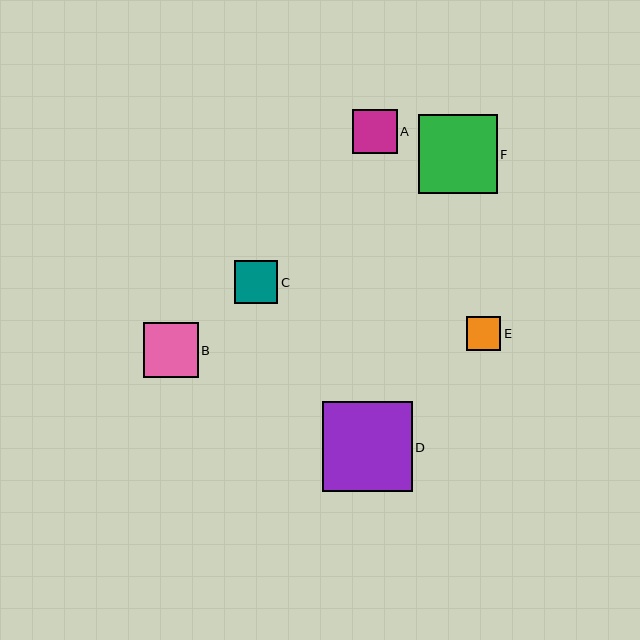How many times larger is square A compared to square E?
Square A is approximately 1.3 times the size of square E.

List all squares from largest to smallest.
From largest to smallest: D, F, B, A, C, E.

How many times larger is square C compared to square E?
Square C is approximately 1.3 times the size of square E.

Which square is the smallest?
Square E is the smallest with a size of approximately 34 pixels.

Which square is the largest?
Square D is the largest with a size of approximately 89 pixels.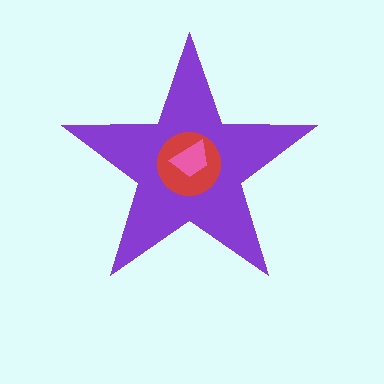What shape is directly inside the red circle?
The pink trapezoid.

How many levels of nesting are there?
3.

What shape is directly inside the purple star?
The red circle.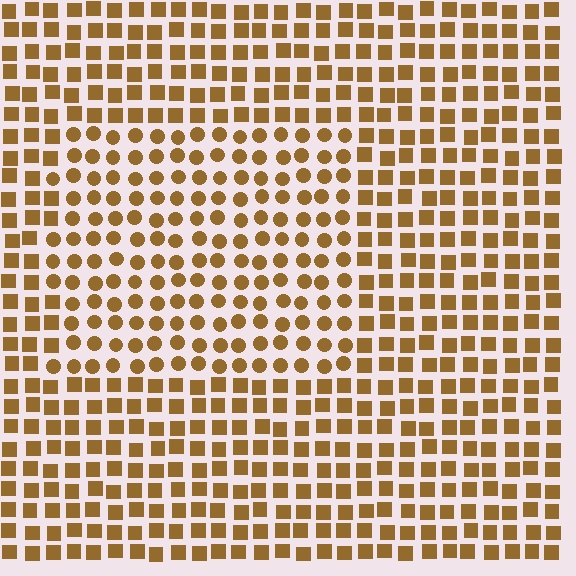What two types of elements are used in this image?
The image uses circles inside the rectangle region and squares outside it.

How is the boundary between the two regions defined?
The boundary is defined by a change in element shape: circles inside vs. squares outside. All elements share the same color and spacing.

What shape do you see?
I see a rectangle.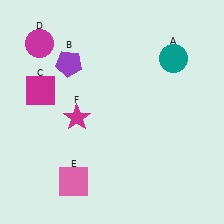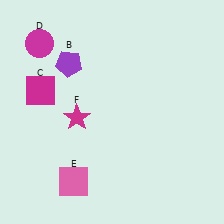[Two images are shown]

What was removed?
The teal circle (A) was removed in Image 2.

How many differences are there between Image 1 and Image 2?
There is 1 difference between the two images.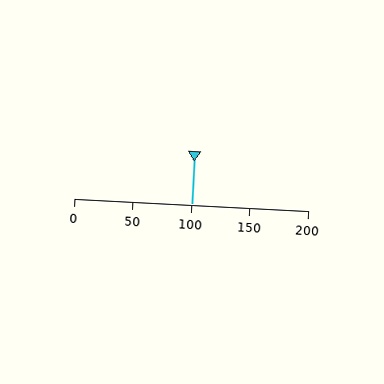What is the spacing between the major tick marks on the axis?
The major ticks are spaced 50 apart.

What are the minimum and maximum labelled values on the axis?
The axis runs from 0 to 200.